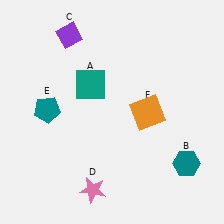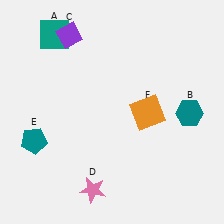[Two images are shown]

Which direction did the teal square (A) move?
The teal square (A) moved up.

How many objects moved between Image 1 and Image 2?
3 objects moved between the two images.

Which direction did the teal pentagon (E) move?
The teal pentagon (E) moved down.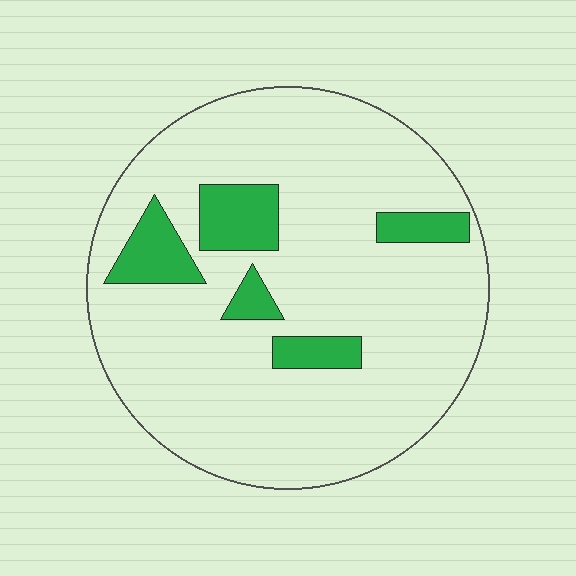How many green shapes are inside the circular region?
5.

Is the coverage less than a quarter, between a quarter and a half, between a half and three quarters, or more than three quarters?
Less than a quarter.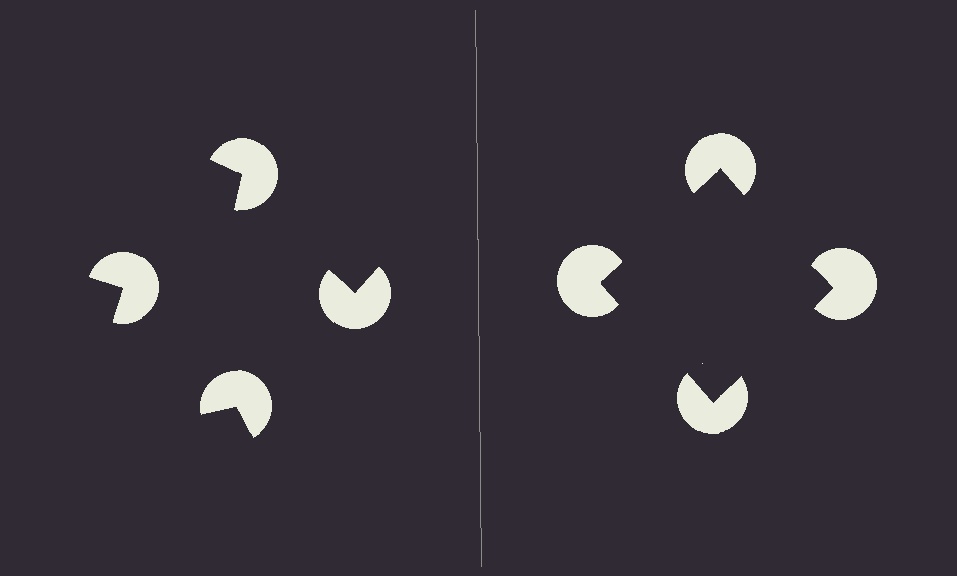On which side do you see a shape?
An illusory square appears on the right side. On the left side the wedge cuts are rotated, so no coherent shape forms.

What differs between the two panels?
The pac-man discs are positioned identically on both sides; only the wedge orientations differ. On the right they align to a square; on the left they are misaligned.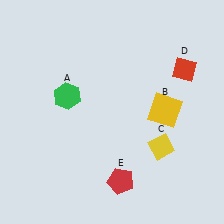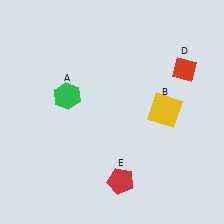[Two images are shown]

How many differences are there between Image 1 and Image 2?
There is 1 difference between the two images.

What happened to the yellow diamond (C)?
The yellow diamond (C) was removed in Image 2. It was in the bottom-right area of Image 1.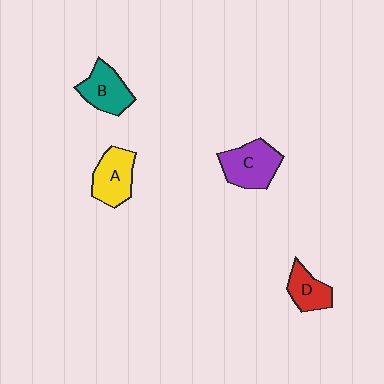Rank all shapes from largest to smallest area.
From largest to smallest: C (purple), A (yellow), B (teal), D (red).